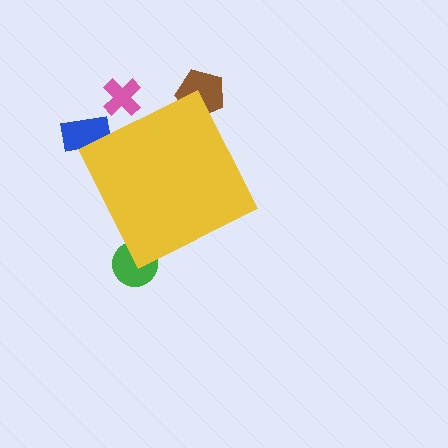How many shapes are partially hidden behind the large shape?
4 shapes are partially hidden.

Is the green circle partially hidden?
Yes, the green circle is partially hidden behind the yellow diamond.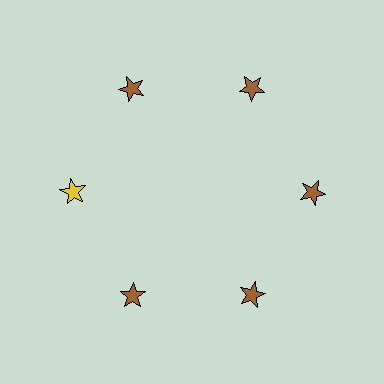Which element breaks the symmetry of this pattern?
The yellow star at roughly the 9 o'clock position breaks the symmetry. All other shapes are brown stars.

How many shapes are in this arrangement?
There are 6 shapes arranged in a ring pattern.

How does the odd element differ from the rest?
It has a different color: yellow instead of brown.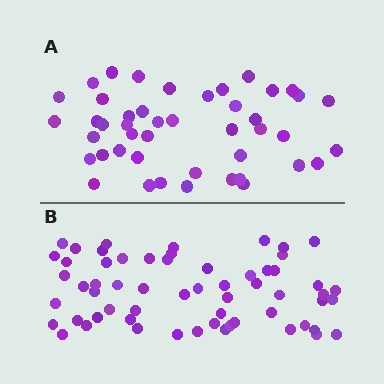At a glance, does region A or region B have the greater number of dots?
Region B (the bottom region) has more dots.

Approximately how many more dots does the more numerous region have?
Region B has approximately 15 more dots than region A.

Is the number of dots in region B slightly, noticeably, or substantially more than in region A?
Region B has noticeably more, but not dramatically so. The ratio is roughly 1.3 to 1.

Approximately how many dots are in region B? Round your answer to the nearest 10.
About 60 dots.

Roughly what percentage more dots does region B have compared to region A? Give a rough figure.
About 35% more.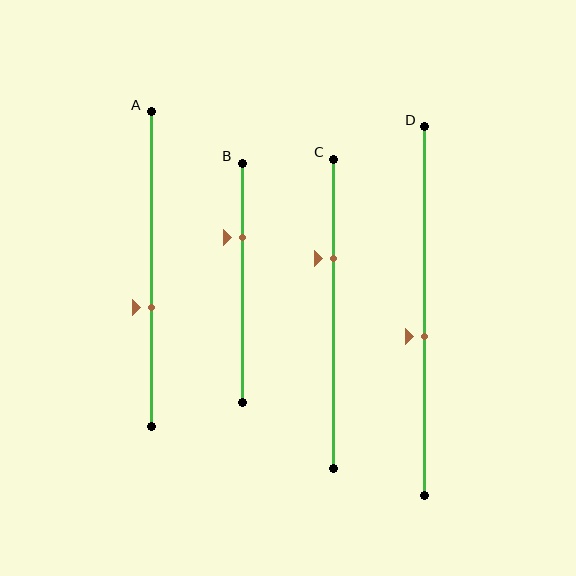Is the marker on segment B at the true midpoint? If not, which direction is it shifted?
No, the marker on segment B is shifted upward by about 19% of the segment length.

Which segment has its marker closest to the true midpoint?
Segment D has its marker closest to the true midpoint.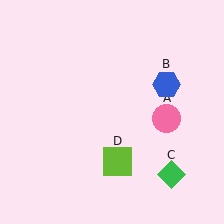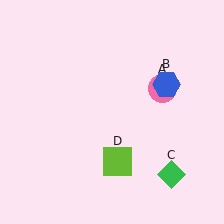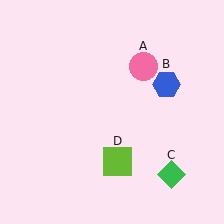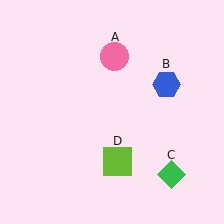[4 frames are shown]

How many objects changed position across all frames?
1 object changed position: pink circle (object A).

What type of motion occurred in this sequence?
The pink circle (object A) rotated counterclockwise around the center of the scene.